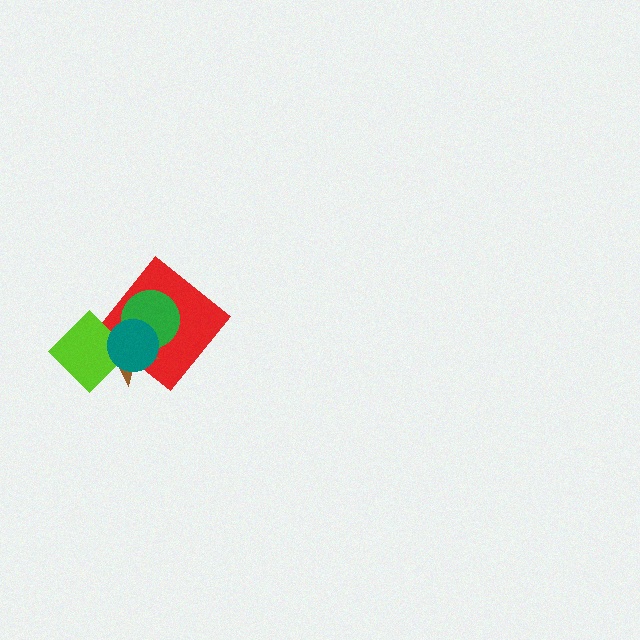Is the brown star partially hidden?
Yes, it is partially covered by another shape.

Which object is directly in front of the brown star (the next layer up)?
The lime diamond is directly in front of the brown star.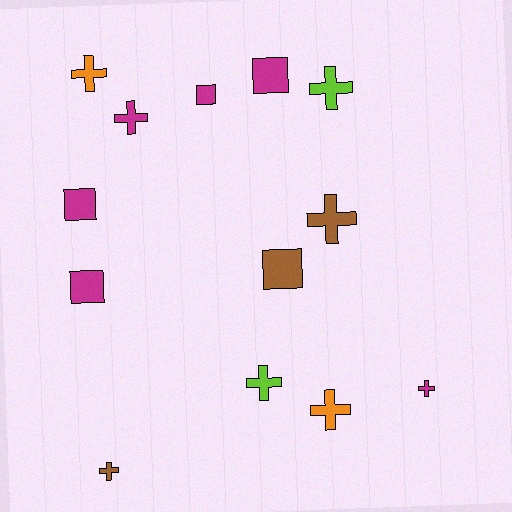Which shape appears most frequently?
Cross, with 8 objects.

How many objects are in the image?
There are 13 objects.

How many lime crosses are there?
There are 2 lime crosses.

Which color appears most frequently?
Magenta, with 6 objects.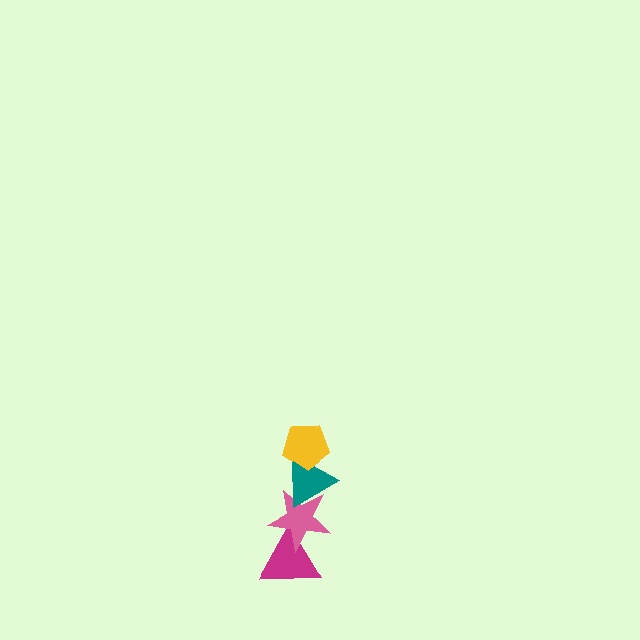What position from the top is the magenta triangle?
The magenta triangle is 4th from the top.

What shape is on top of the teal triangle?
The yellow pentagon is on top of the teal triangle.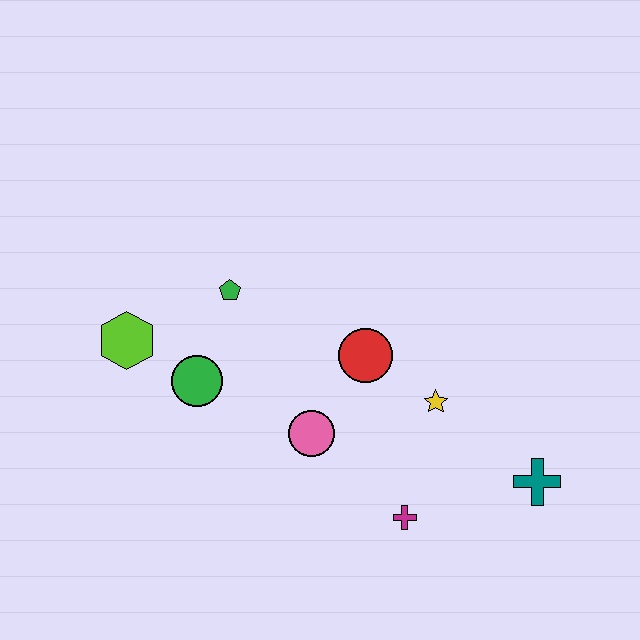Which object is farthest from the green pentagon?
The teal cross is farthest from the green pentagon.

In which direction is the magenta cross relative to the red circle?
The magenta cross is below the red circle.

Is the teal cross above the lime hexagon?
No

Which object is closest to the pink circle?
The red circle is closest to the pink circle.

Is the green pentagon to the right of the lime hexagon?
Yes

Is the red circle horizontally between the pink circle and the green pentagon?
No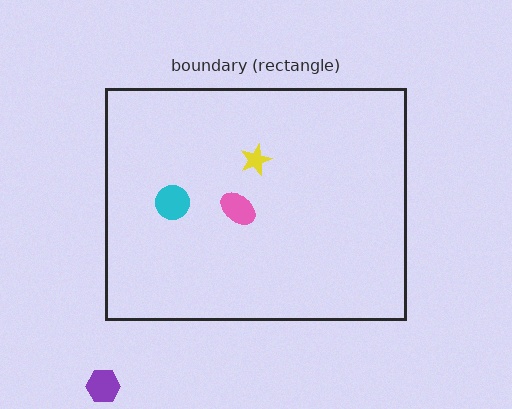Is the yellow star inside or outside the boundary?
Inside.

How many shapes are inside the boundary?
3 inside, 1 outside.